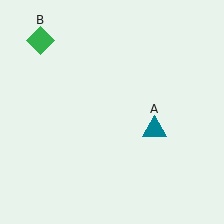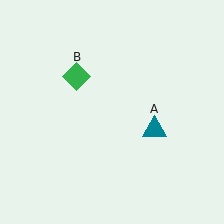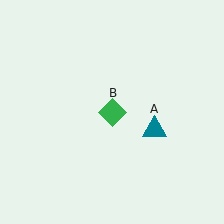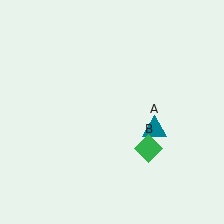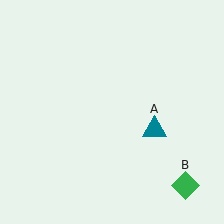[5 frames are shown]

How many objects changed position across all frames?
1 object changed position: green diamond (object B).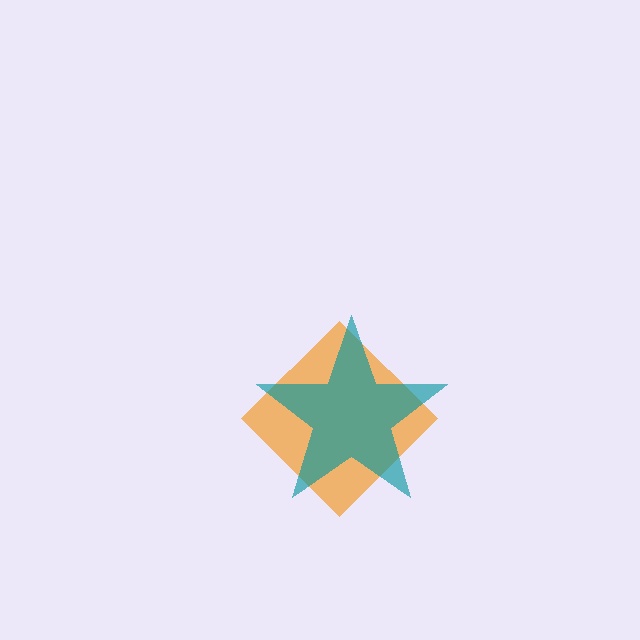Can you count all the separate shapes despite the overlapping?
Yes, there are 2 separate shapes.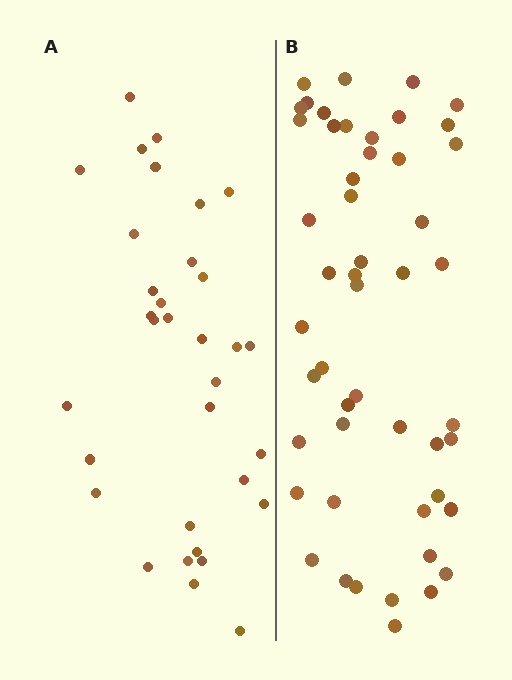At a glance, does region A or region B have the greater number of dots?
Region B (the right region) has more dots.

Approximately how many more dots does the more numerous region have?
Region B has approximately 15 more dots than region A.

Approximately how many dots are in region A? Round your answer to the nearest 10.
About 30 dots. (The exact count is 33, which rounds to 30.)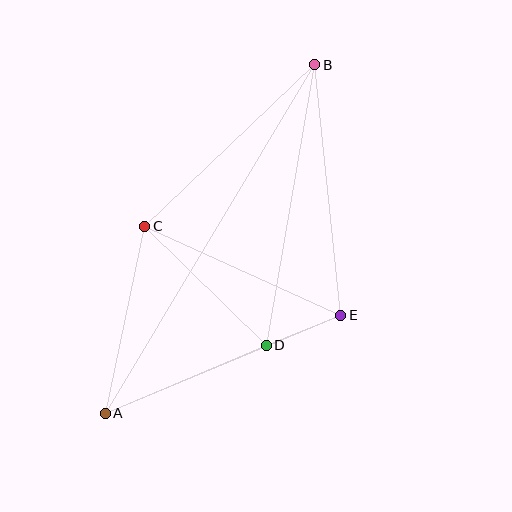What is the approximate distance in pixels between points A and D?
The distance between A and D is approximately 175 pixels.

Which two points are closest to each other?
Points D and E are closest to each other.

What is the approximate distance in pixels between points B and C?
The distance between B and C is approximately 234 pixels.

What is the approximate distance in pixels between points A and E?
The distance between A and E is approximately 255 pixels.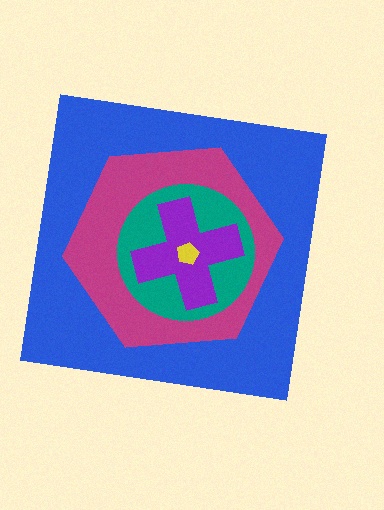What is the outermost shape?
The blue square.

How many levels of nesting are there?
5.